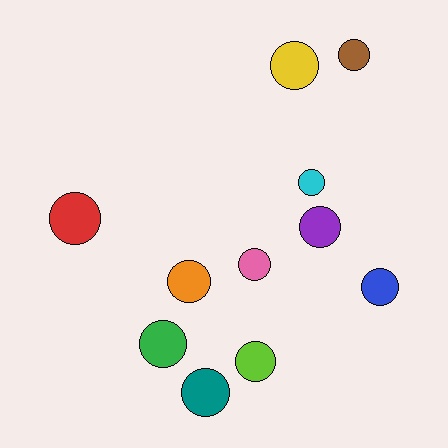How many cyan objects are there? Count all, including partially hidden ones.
There is 1 cyan object.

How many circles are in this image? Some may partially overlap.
There are 11 circles.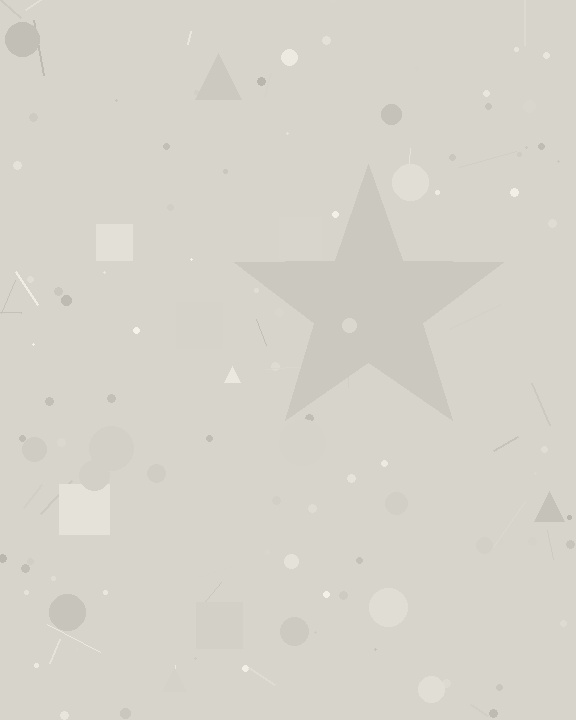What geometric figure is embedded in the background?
A star is embedded in the background.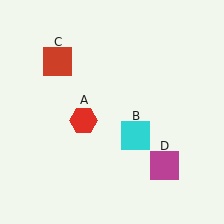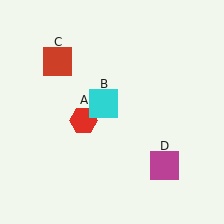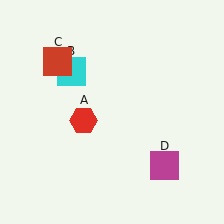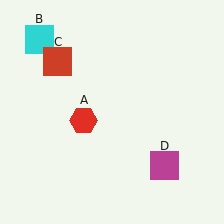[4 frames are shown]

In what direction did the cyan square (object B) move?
The cyan square (object B) moved up and to the left.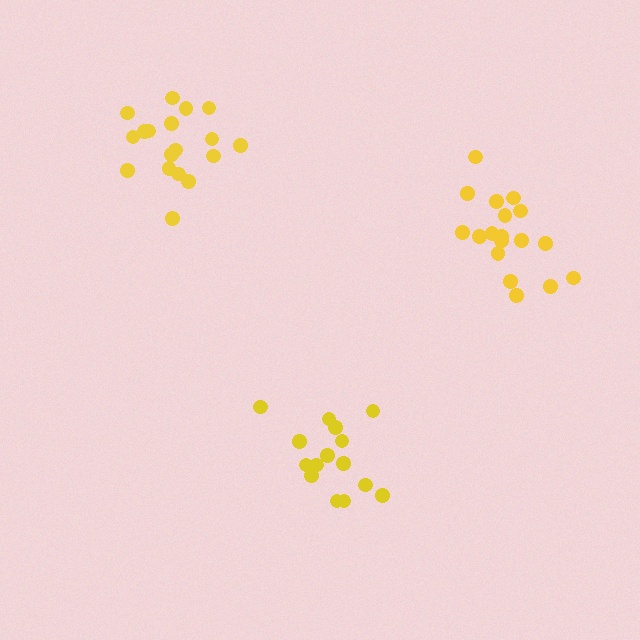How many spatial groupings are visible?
There are 3 spatial groupings.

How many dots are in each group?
Group 1: 18 dots, Group 2: 18 dots, Group 3: 15 dots (51 total).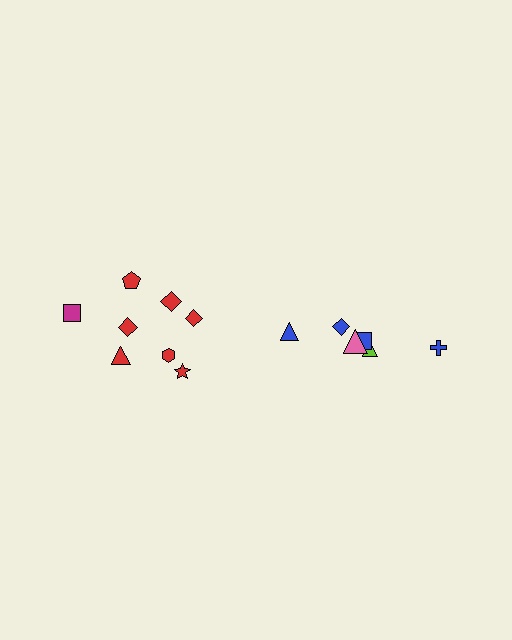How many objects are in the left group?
There are 8 objects.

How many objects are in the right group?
There are 6 objects.